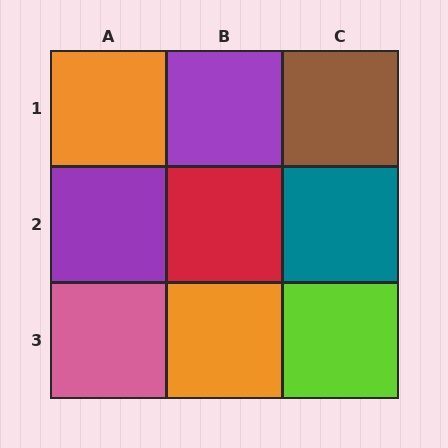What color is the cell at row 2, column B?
Red.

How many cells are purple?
2 cells are purple.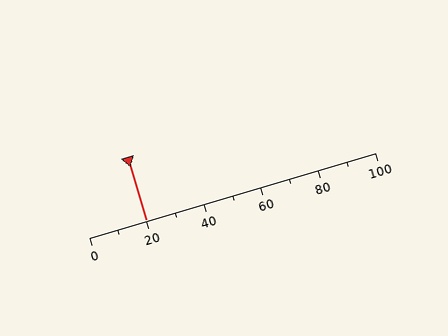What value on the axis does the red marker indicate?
The marker indicates approximately 20.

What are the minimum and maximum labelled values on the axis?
The axis runs from 0 to 100.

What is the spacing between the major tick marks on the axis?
The major ticks are spaced 20 apart.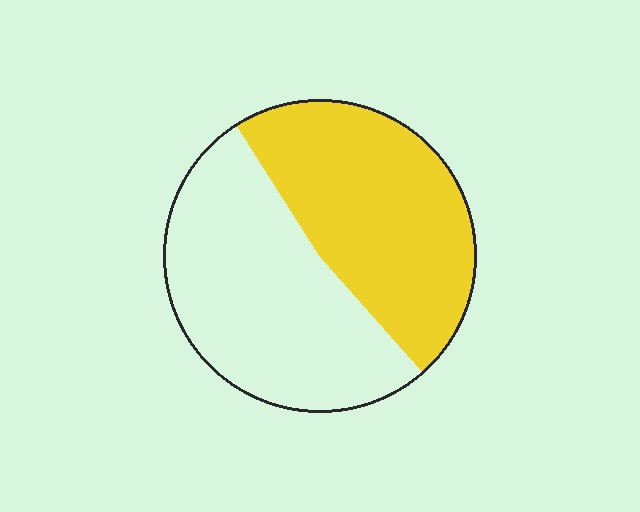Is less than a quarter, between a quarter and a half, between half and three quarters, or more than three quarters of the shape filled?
Between a quarter and a half.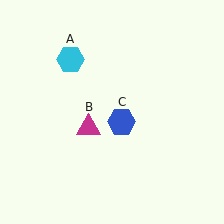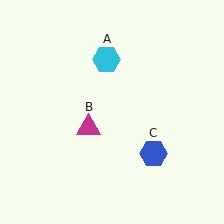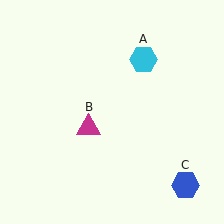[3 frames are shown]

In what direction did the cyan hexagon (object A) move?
The cyan hexagon (object A) moved right.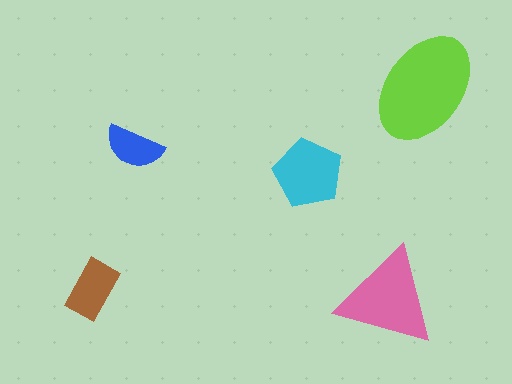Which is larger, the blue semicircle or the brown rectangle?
The brown rectangle.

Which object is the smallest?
The blue semicircle.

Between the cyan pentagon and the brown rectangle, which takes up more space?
The cyan pentagon.